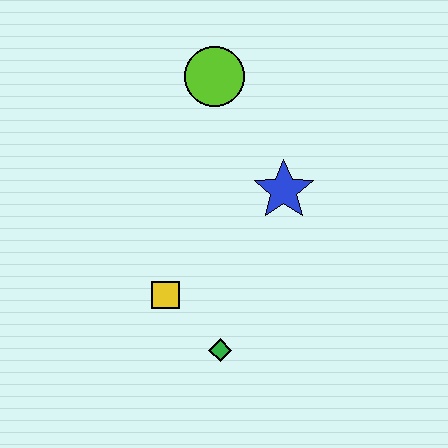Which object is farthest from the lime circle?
The green diamond is farthest from the lime circle.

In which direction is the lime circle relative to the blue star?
The lime circle is above the blue star.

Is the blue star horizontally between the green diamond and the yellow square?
No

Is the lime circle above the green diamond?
Yes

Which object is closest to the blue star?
The lime circle is closest to the blue star.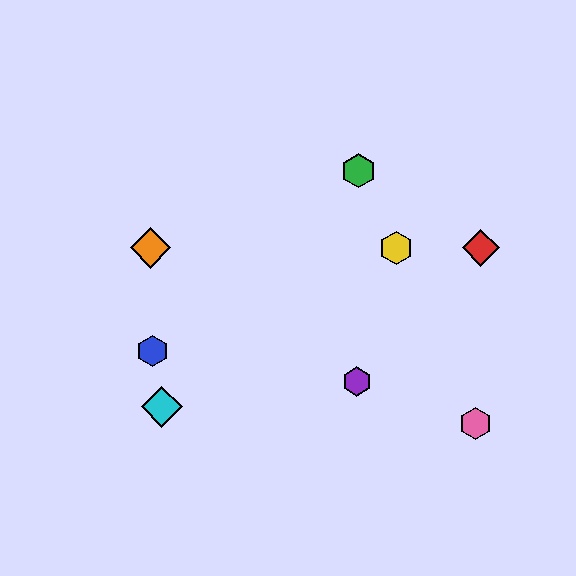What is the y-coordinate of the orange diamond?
The orange diamond is at y≈248.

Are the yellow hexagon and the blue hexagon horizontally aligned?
No, the yellow hexagon is at y≈248 and the blue hexagon is at y≈351.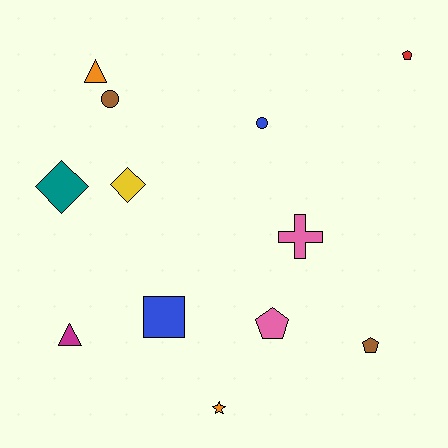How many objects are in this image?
There are 12 objects.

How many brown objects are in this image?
There are 2 brown objects.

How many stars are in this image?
There is 1 star.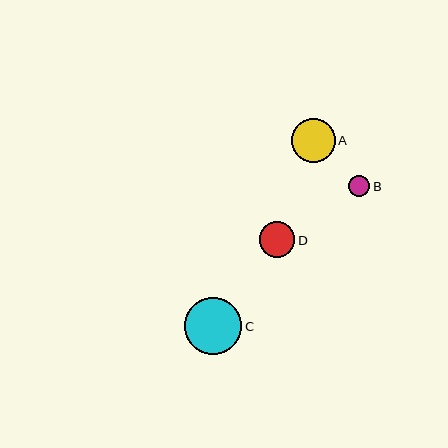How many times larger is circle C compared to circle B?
Circle C is approximately 2.7 times the size of circle B.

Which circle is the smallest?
Circle B is the smallest with a size of approximately 21 pixels.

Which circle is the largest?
Circle C is the largest with a size of approximately 57 pixels.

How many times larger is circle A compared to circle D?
Circle A is approximately 1.2 times the size of circle D.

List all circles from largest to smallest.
From largest to smallest: C, A, D, B.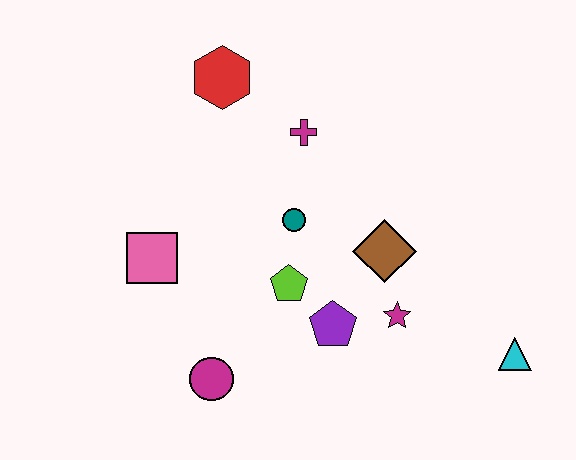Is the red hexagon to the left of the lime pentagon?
Yes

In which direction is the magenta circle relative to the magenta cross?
The magenta circle is below the magenta cross.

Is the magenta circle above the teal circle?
No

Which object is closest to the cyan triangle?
The magenta star is closest to the cyan triangle.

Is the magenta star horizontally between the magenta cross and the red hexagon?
No